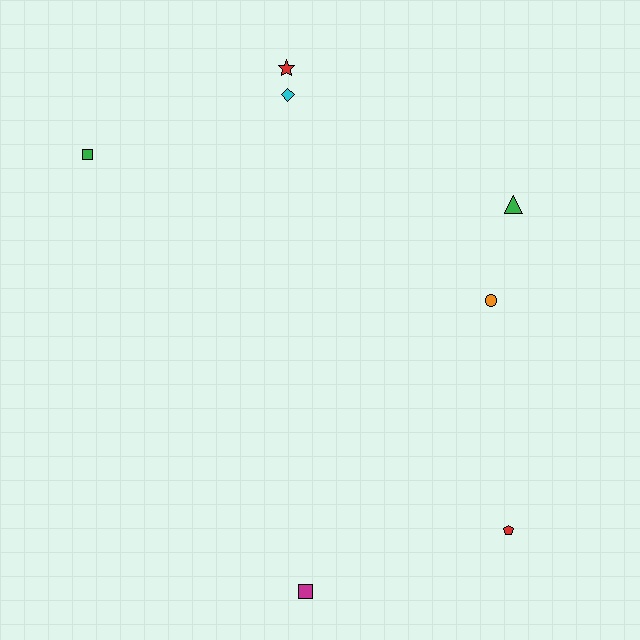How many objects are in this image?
There are 7 objects.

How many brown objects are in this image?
There are no brown objects.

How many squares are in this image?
There are 2 squares.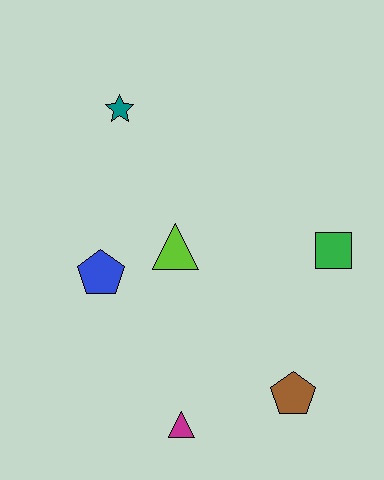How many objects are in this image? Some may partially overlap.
There are 6 objects.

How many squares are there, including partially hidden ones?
There is 1 square.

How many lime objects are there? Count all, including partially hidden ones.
There is 1 lime object.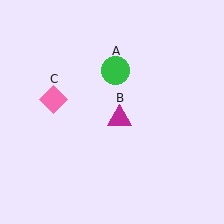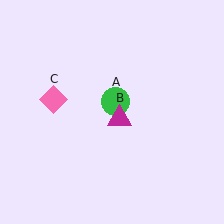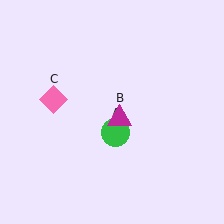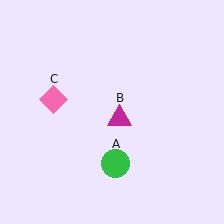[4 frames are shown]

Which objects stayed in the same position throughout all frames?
Magenta triangle (object B) and pink diamond (object C) remained stationary.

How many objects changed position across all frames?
1 object changed position: green circle (object A).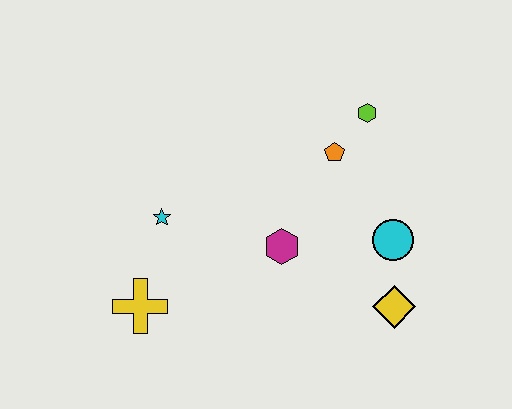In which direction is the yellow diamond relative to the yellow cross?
The yellow diamond is to the right of the yellow cross.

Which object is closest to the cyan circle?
The yellow diamond is closest to the cyan circle.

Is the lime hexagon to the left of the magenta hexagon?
No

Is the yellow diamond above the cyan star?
No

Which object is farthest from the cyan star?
The yellow diamond is farthest from the cyan star.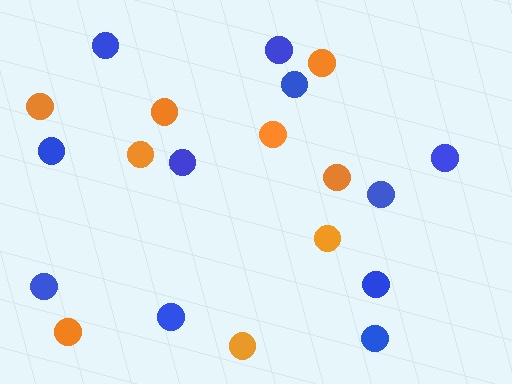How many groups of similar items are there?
There are 2 groups: one group of blue circles (11) and one group of orange circles (9).